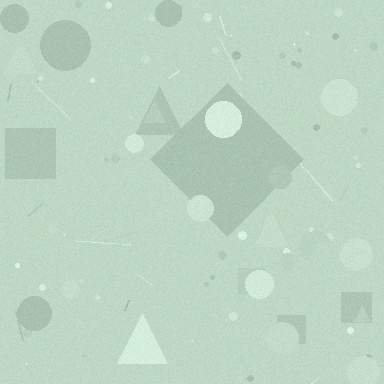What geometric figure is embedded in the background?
A diamond is embedded in the background.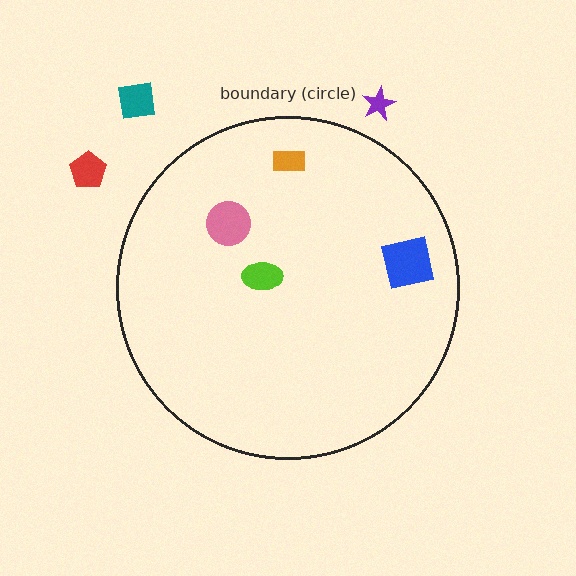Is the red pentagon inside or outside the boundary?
Outside.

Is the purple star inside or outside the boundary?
Outside.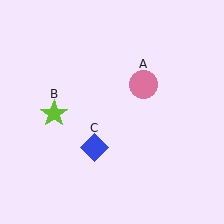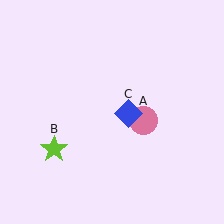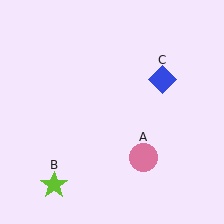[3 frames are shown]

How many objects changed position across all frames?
3 objects changed position: pink circle (object A), lime star (object B), blue diamond (object C).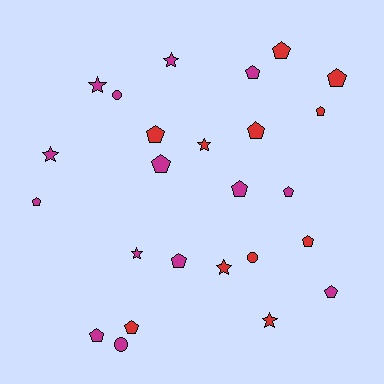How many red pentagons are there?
There are 7 red pentagons.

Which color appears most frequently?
Magenta, with 14 objects.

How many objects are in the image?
There are 25 objects.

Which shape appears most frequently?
Pentagon, with 15 objects.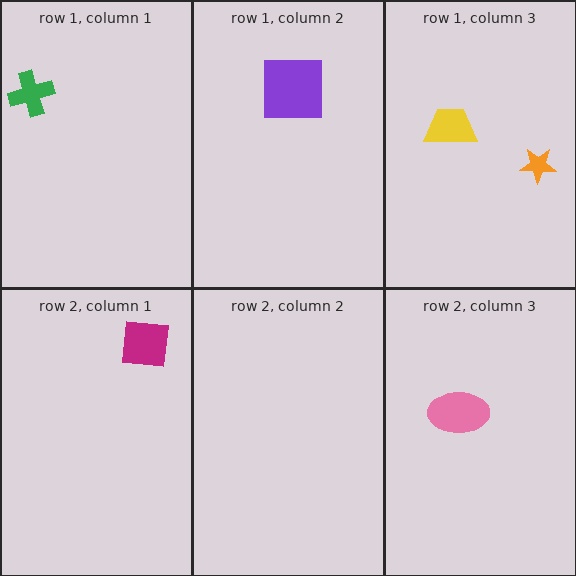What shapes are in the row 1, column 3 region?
The yellow trapezoid, the orange star.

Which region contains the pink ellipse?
The row 2, column 3 region.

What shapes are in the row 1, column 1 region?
The green cross.